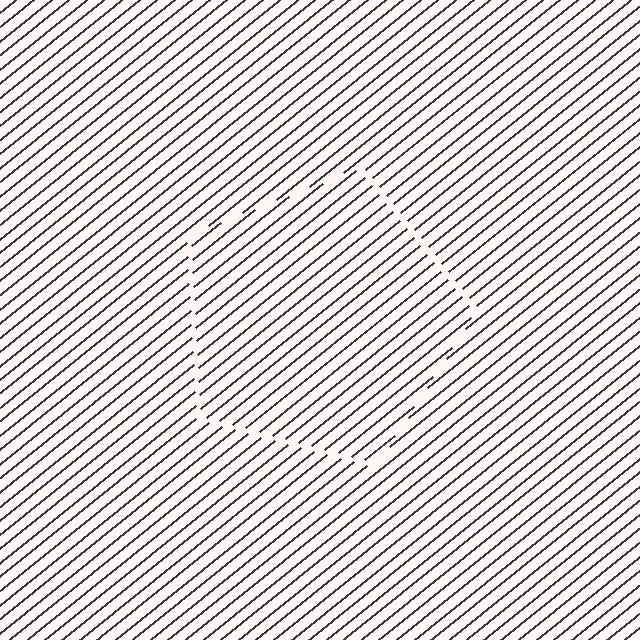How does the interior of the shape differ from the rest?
The interior of the shape contains the same grating, shifted by half a period — the contour is defined by the phase discontinuity where line-ends from the inner and outer gratings abut.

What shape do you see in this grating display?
An illusory pentagon. The interior of the shape contains the same grating, shifted by half a period — the contour is defined by the phase discontinuity where line-ends from the inner and outer gratings abut.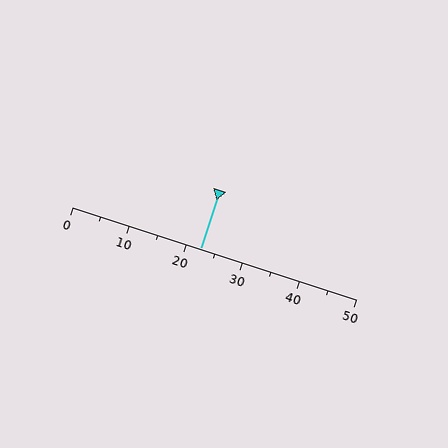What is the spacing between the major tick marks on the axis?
The major ticks are spaced 10 apart.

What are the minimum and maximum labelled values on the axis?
The axis runs from 0 to 50.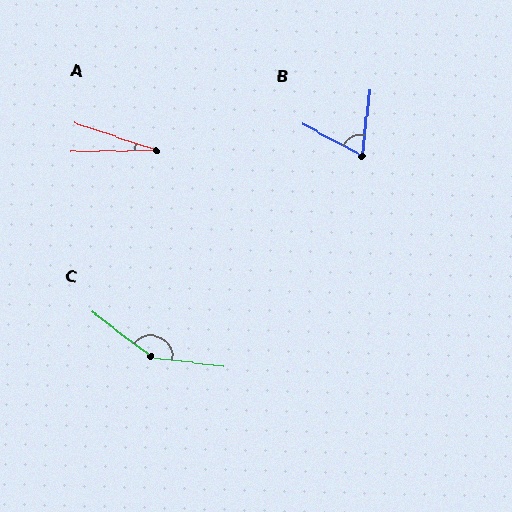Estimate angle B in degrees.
Approximately 69 degrees.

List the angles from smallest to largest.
A (20°), B (69°), C (150°).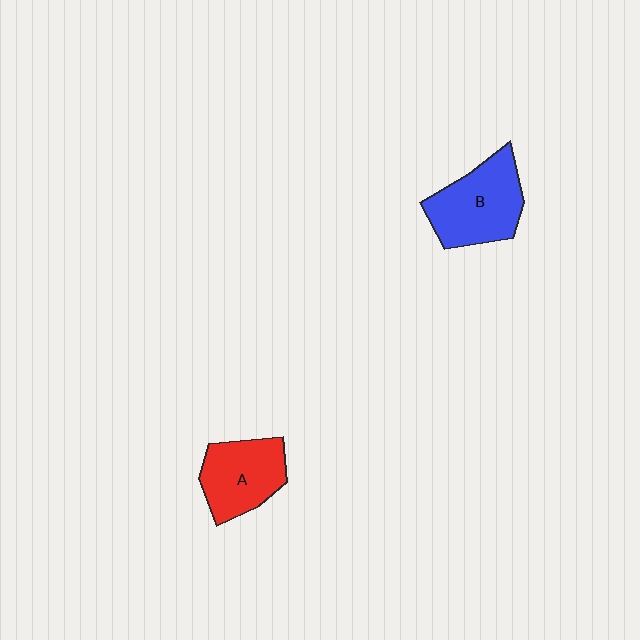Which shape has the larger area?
Shape B (blue).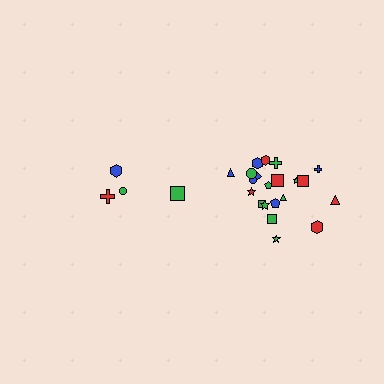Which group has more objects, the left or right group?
The right group.